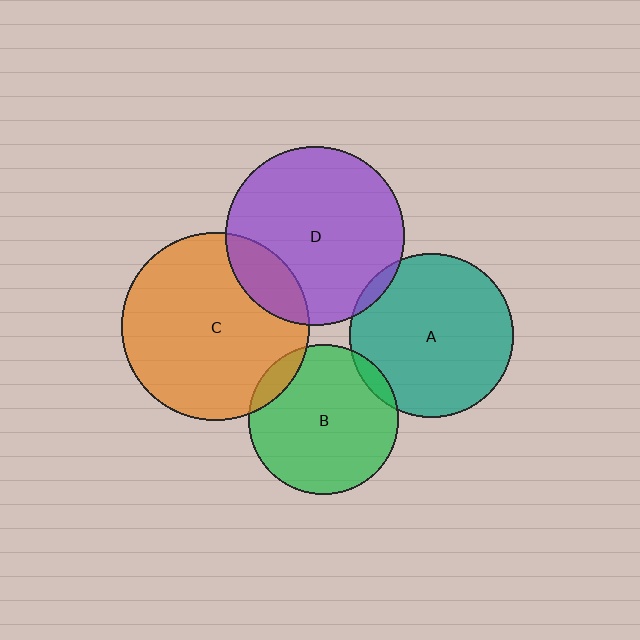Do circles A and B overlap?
Yes.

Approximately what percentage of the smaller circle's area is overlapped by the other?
Approximately 5%.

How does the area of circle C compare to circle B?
Approximately 1.6 times.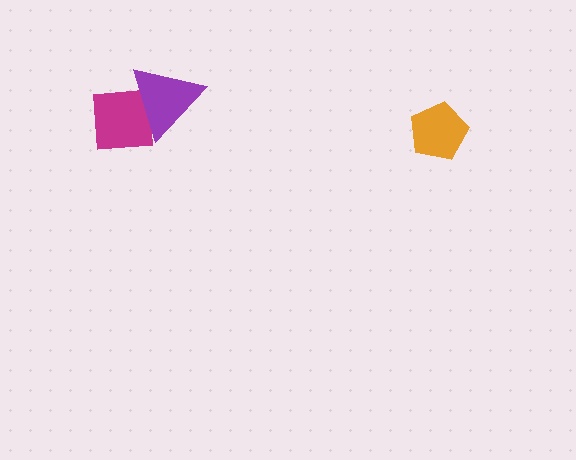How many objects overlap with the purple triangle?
1 object overlaps with the purple triangle.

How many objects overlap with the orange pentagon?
0 objects overlap with the orange pentagon.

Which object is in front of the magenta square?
The purple triangle is in front of the magenta square.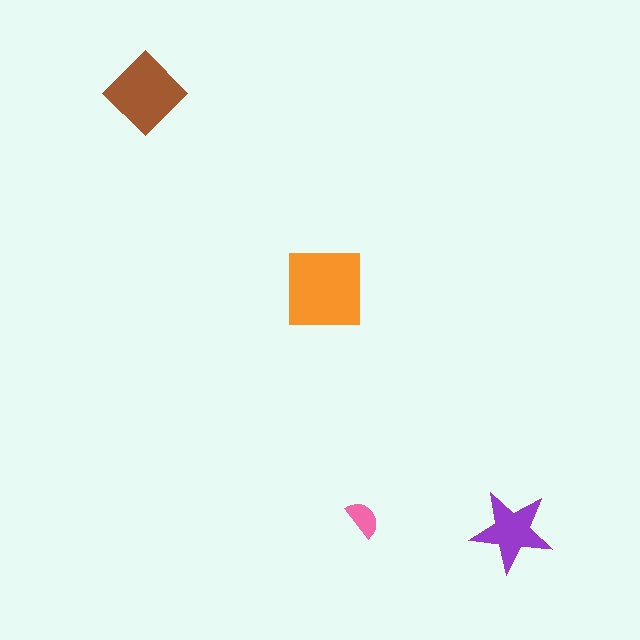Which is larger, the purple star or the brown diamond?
The brown diamond.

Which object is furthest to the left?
The brown diamond is leftmost.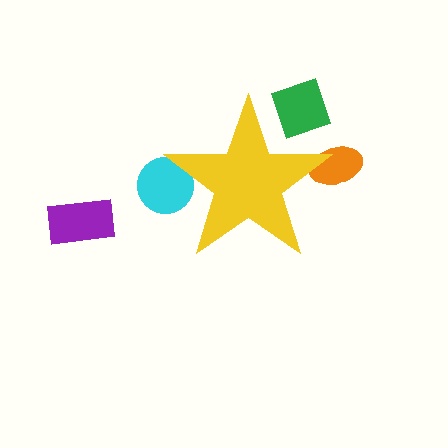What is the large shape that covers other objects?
A yellow star.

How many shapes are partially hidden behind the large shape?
3 shapes are partially hidden.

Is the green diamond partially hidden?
Yes, the green diamond is partially hidden behind the yellow star.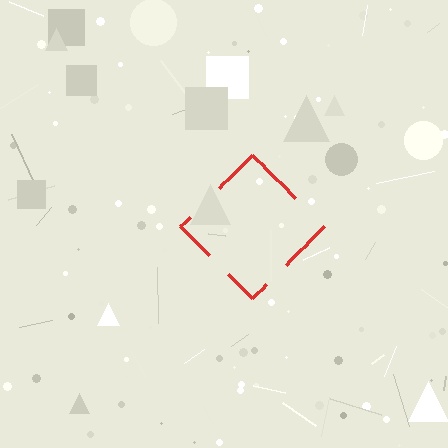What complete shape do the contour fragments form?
The contour fragments form a diamond.